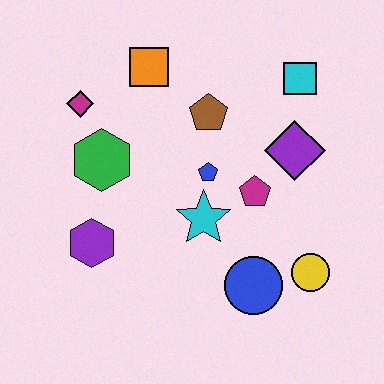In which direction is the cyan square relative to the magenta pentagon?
The cyan square is above the magenta pentagon.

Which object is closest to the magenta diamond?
The green hexagon is closest to the magenta diamond.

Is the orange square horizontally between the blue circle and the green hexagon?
Yes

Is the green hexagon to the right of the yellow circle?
No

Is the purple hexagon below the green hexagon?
Yes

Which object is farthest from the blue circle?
The magenta diamond is farthest from the blue circle.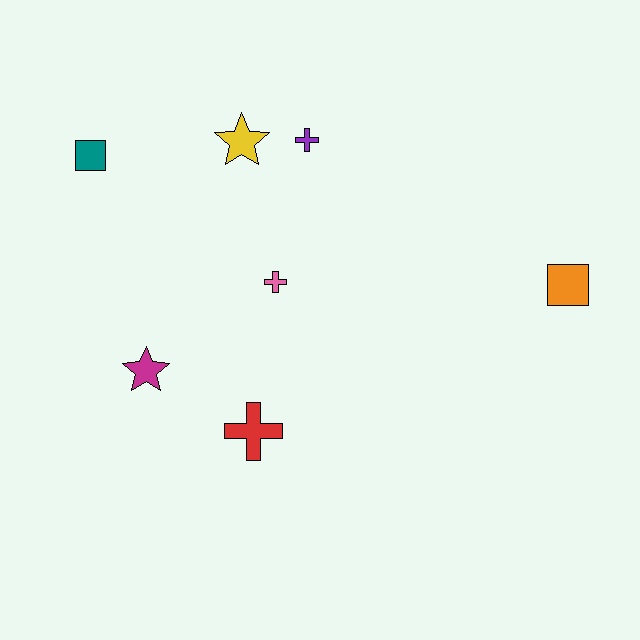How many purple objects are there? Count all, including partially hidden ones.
There is 1 purple object.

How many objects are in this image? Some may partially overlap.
There are 7 objects.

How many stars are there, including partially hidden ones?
There are 2 stars.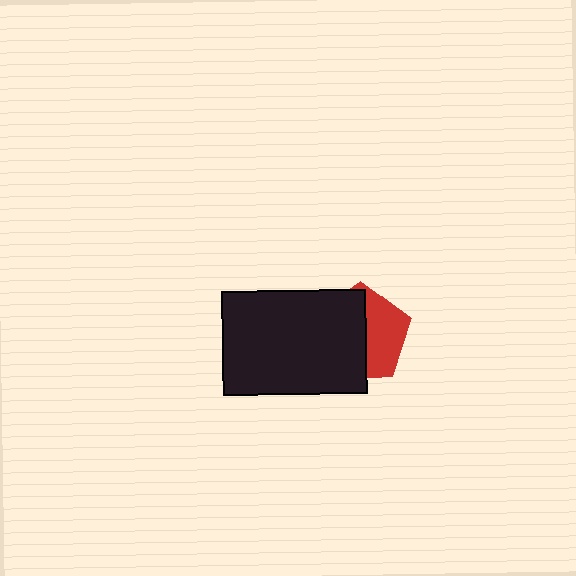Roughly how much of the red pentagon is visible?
A small part of it is visible (roughly 44%).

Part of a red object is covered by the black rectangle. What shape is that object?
It is a pentagon.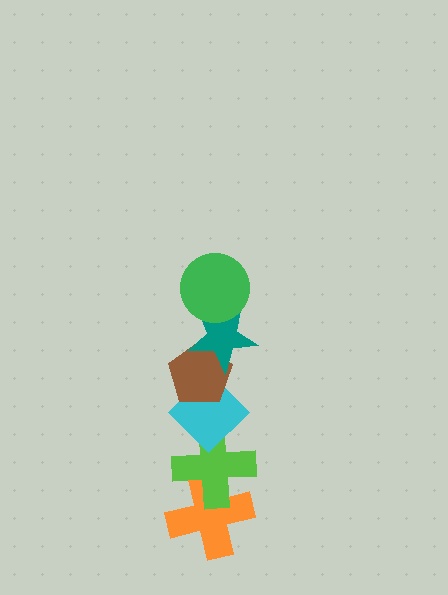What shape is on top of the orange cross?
The lime cross is on top of the orange cross.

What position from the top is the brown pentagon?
The brown pentagon is 3rd from the top.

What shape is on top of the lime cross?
The cyan diamond is on top of the lime cross.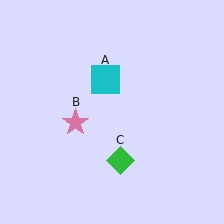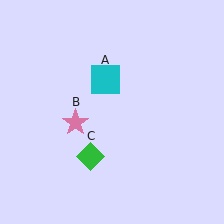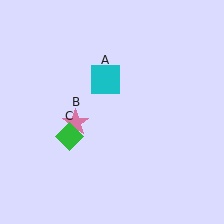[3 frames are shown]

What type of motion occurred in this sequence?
The green diamond (object C) rotated clockwise around the center of the scene.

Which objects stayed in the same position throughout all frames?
Cyan square (object A) and pink star (object B) remained stationary.